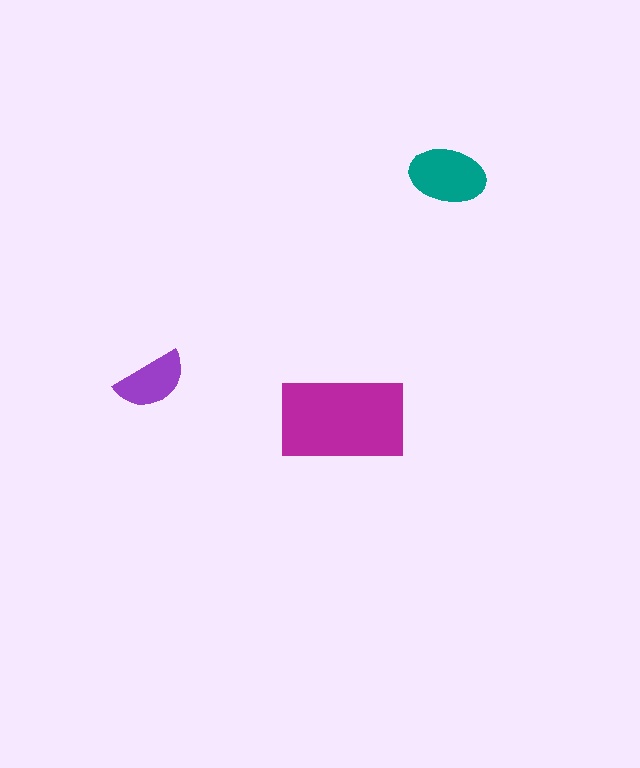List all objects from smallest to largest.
The purple semicircle, the teal ellipse, the magenta rectangle.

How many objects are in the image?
There are 3 objects in the image.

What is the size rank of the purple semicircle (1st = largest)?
3rd.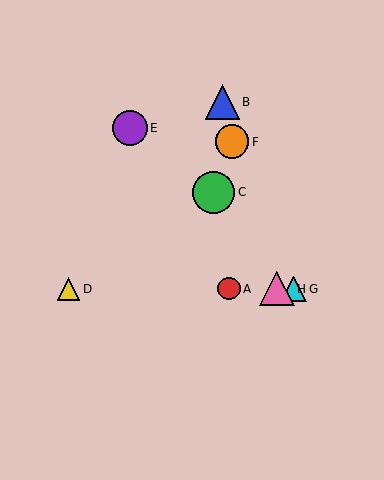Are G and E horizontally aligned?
No, G is at y≈289 and E is at y≈128.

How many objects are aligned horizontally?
4 objects (A, D, G, H) are aligned horizontally.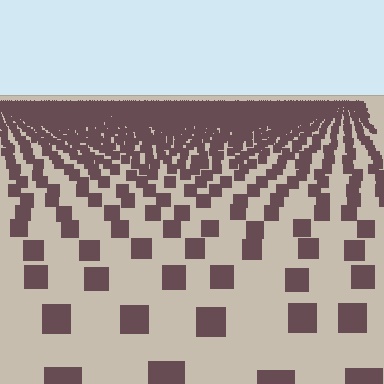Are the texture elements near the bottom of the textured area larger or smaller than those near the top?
Larger. Near the bottom, elements are closer to the viewer and appear at a bigger on-screen size.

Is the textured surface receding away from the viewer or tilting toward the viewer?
The surface is receding away from the viewer. Texture elements get smaller and denser toward the top.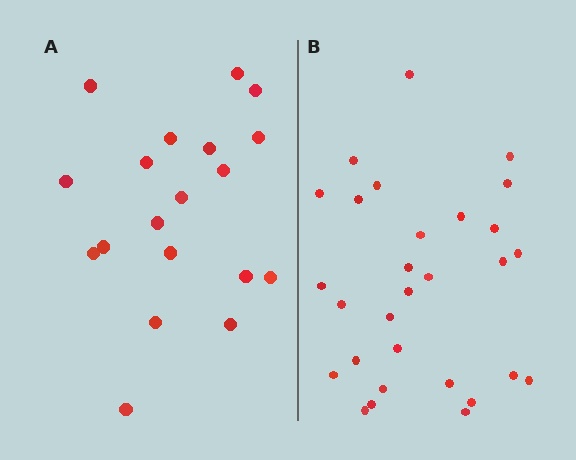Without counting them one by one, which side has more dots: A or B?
Region B (the right region) has more dots.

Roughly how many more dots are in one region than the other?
Region B has roughly 10 or so more dots than region A.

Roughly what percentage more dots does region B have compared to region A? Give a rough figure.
About 55% more.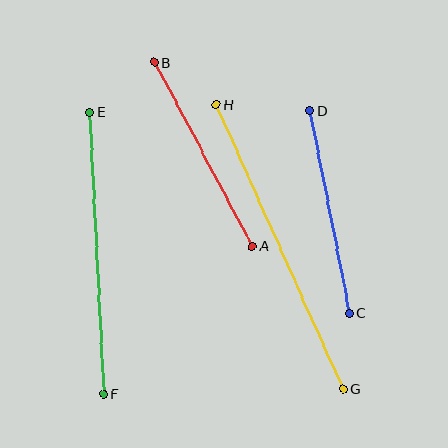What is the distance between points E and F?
The distance is approximately 282 pixels.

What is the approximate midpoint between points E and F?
The midpoint is at approximately (97, 253) pixels.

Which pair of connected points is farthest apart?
Points G and H are farthest apart.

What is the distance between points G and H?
The distance is approximately 311 pixels.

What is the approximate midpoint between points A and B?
The midpoint is at approximately (203, 154) pixels.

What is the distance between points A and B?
The distance is approximately 208 pixels.